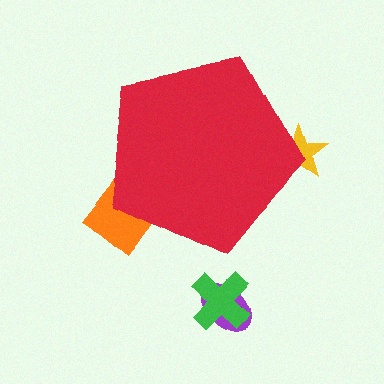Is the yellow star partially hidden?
Yes, the yellow star is partially hidden behind the red pentagon.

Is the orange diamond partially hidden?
Yes, the orange diamond is partially hidden behind the red pentagon.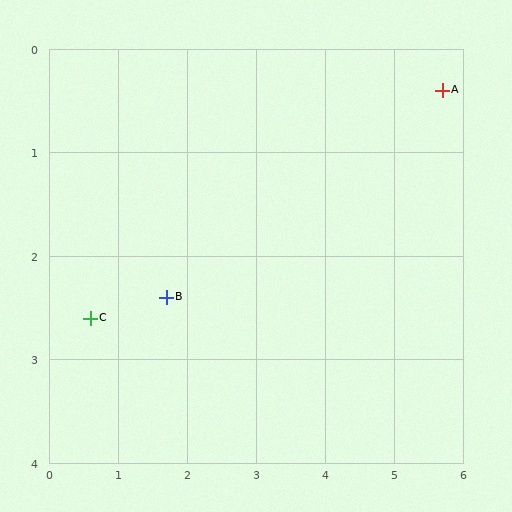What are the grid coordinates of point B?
Point B is at approximately (1.7, 2.4).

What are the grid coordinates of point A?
Point A is at approximately (5.7, 0.4).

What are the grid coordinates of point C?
Point C is at approximately (0.6, 2.6).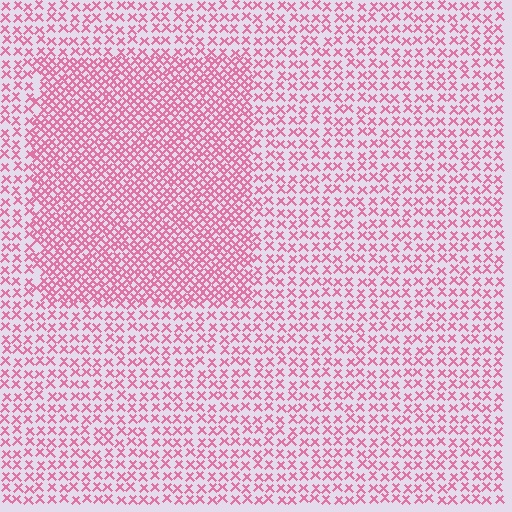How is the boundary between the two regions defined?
The boundary is defined by a change in element density (approximately 2.0x ratio). All elements are the same color, size, and shape.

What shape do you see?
I see a rectangle.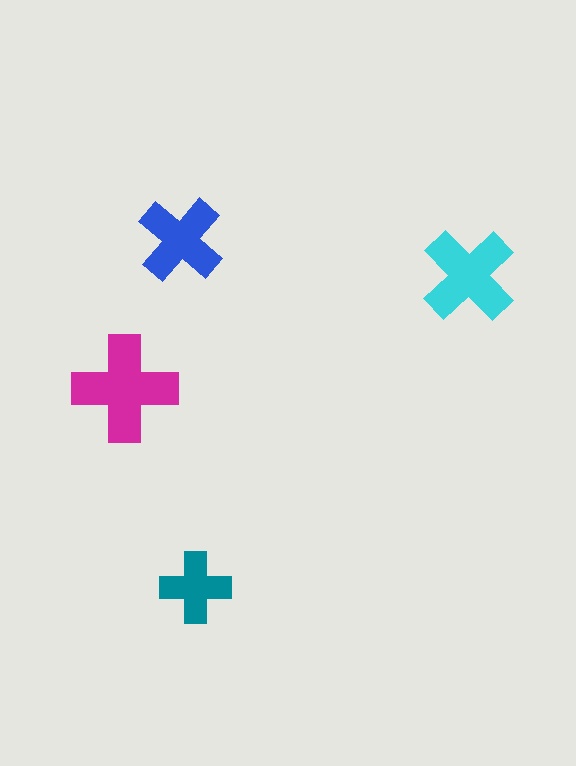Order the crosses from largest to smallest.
the magenta one, the cyan one, the blue one, the teal one.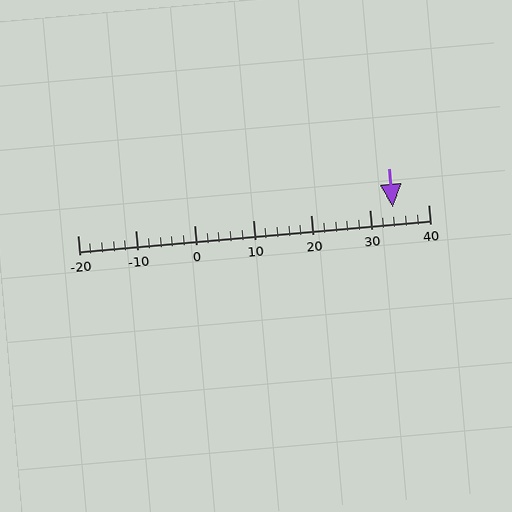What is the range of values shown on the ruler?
The ruler shows values from -20 to 40.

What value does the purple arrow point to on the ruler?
The purple arrow points to approximately 34.